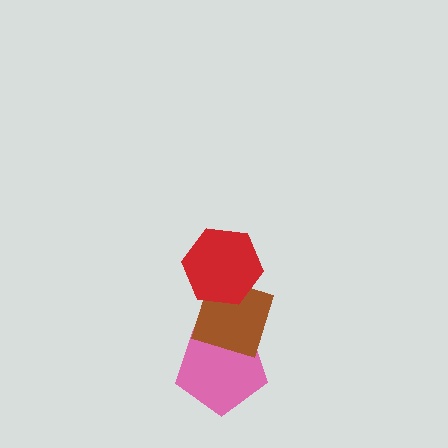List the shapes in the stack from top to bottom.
From top to bottom: the red hexagon, the brown diamond, the pink pentagon.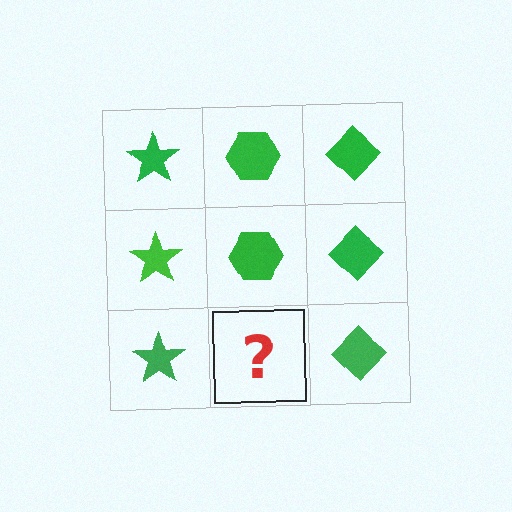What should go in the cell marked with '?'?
The missing cell should contain a green hexagon.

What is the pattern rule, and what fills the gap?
The rule is that each column has a consistent shape. The gap should be filled with a green hexagon.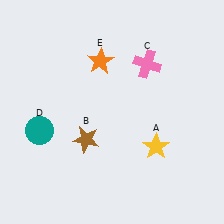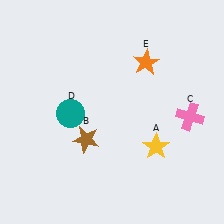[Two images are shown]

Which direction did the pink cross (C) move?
The pink cross (C) moved down.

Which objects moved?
The objects that moved are: the pink cross (C), the teal circle (D), the orange star (E).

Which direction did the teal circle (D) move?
The teal circle (D) moved right.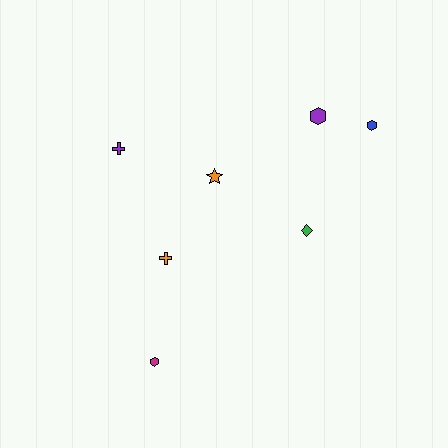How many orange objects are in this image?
There are 2 orange objects.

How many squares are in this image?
There are no squares.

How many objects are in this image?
There are 7 objects.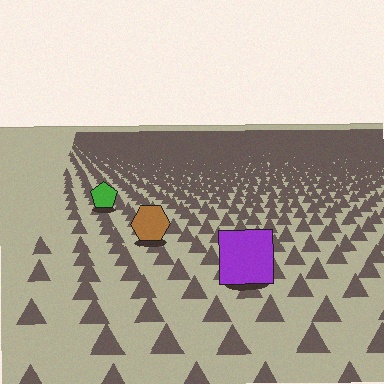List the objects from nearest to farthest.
From nearest to farthest: the purple square, the brown hexagon, the green pentagon.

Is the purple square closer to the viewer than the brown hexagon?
Yes. The purple square is closer — you can tell from the texture gradient: the ground texture is coarser near it.